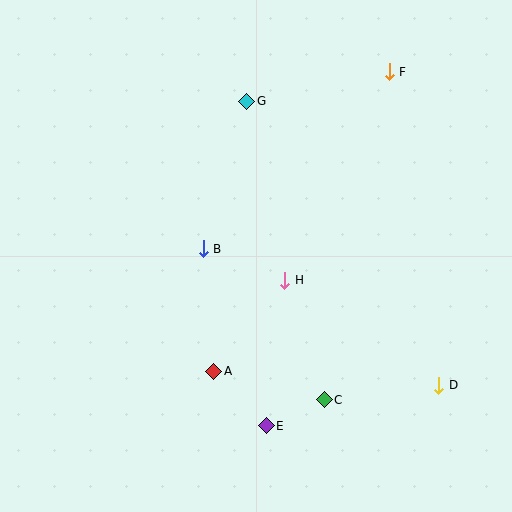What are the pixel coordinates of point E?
Point E is at (266, 426).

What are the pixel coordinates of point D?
Point D is at (439, 385).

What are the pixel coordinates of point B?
Point B is at (203, 249).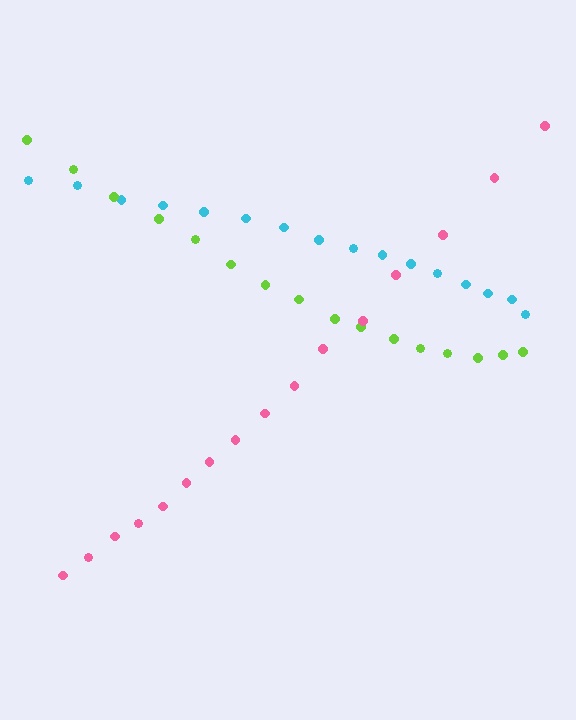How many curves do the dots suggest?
There are 3 distinct paths.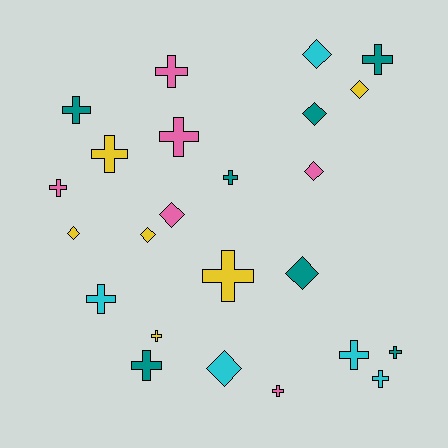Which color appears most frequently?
Teal, with 7 objects.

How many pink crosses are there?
There are 4 pink crosses.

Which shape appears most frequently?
Cross, with 15 objects.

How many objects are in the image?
There are 24 objects.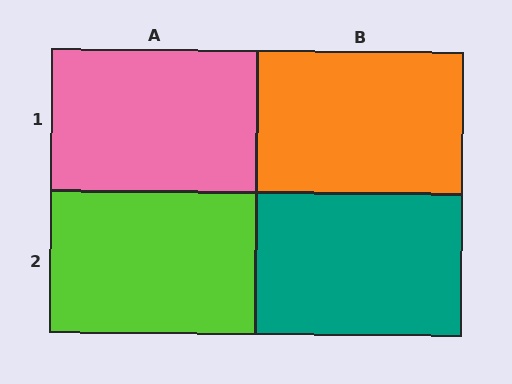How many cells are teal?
1 cell is teal.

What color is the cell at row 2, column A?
Lime.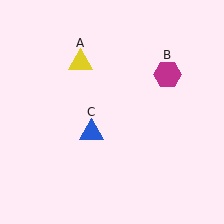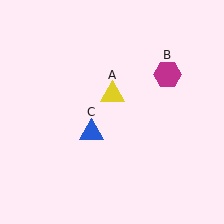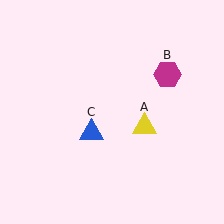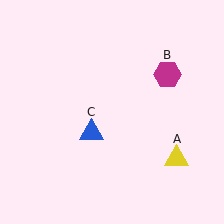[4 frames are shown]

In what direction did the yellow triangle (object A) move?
The yellow triangle (object A) moved down and to the right.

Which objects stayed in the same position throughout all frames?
Magenta hexagon (object B) and blue triangle (object C) remained stationary.